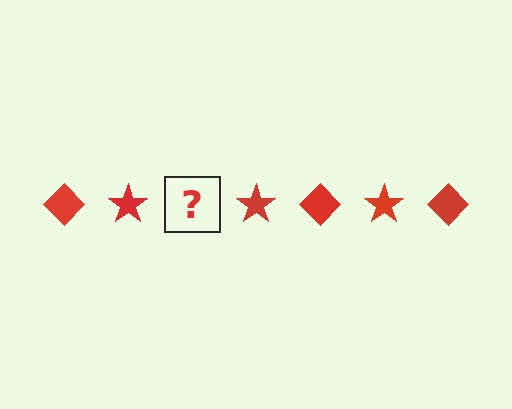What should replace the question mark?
The question mark should be replaced with a red diamond.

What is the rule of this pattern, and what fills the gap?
The rule is that the pattern cycles through diamond, star shapes in red. The gap should be filled with a red diamond.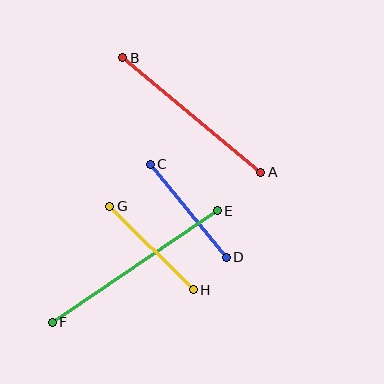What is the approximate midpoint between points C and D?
The midpoint is at approximately (188, 211) pixels.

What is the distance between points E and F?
The distance is approximately 199 pixels.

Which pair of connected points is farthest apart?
Points E and F are farthest apart.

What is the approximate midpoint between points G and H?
The midpoint is at approximately (152, 248) pixels.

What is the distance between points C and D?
The distance is approximately 120 pixels.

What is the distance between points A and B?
The distance is approximately 179 pixels.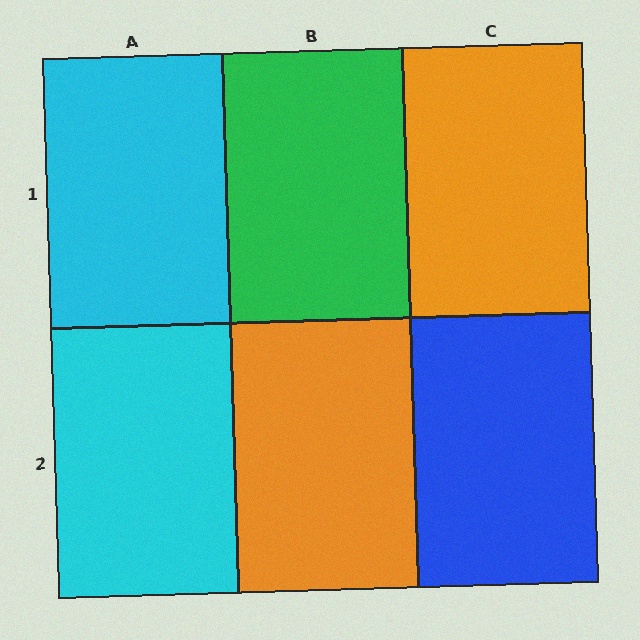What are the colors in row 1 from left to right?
Cyan, green, orange.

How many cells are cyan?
2 cells are cyan.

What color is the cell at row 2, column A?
Cyan.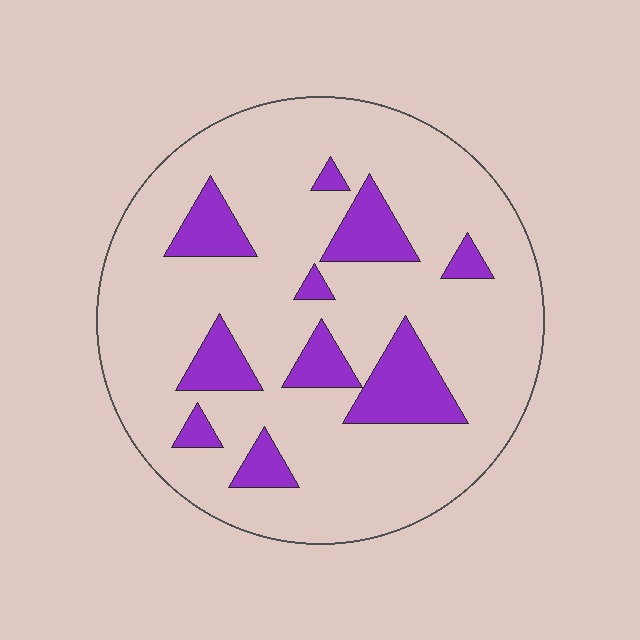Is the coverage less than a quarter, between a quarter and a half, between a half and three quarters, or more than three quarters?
Less than a quarter.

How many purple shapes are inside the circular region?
10.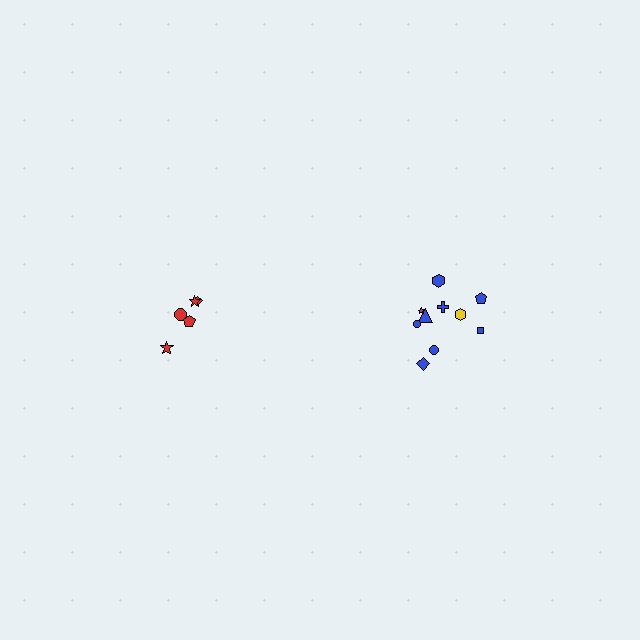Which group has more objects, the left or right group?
The right group.